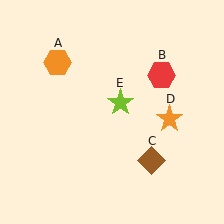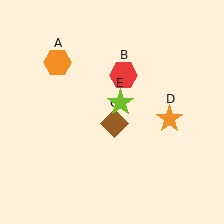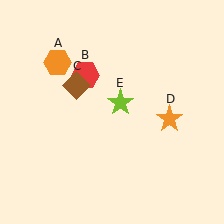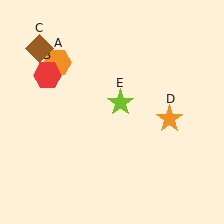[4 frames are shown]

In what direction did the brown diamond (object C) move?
The brown diamond (object C) moved up and to the left.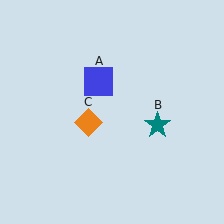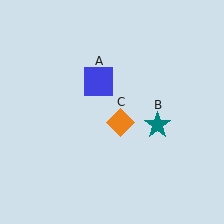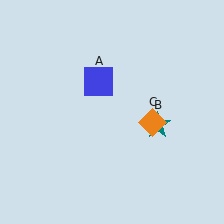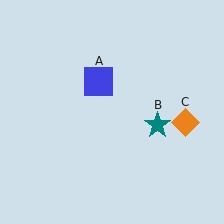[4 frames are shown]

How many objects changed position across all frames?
1 object changed position: orange diamond (object C).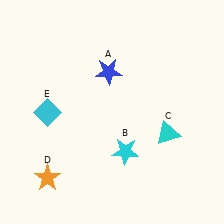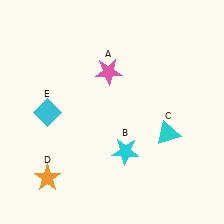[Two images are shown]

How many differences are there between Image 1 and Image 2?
There is 1 difference between the two images.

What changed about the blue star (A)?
In Image 1, A is blue. In Image 2, it changed to pink.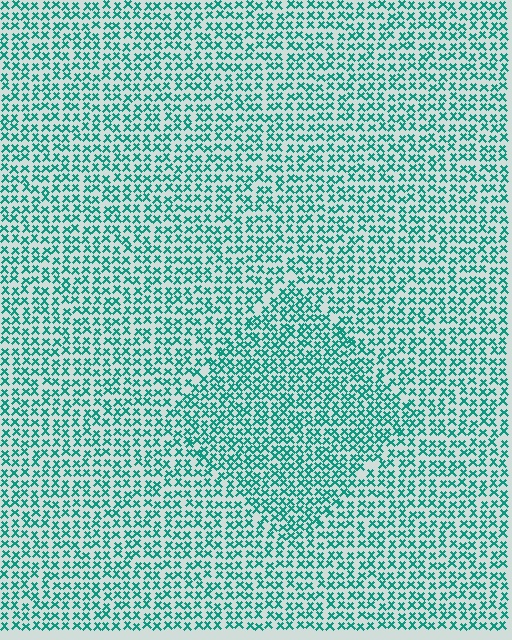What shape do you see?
I see a diamond.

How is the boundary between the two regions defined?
The boundary is defined by a change in element density (approximately 1.4x ratio). All elements are the same color, size, and shape.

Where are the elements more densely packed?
The elements are more densely packed inside the diamond boundary.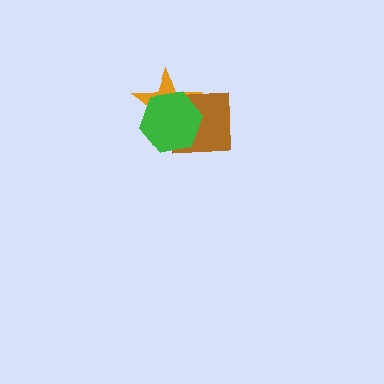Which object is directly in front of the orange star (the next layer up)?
The brown square is directly in front of the orange star.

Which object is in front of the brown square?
The green hexagon is in front of the brown square.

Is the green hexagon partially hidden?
No, no other shape covers it.